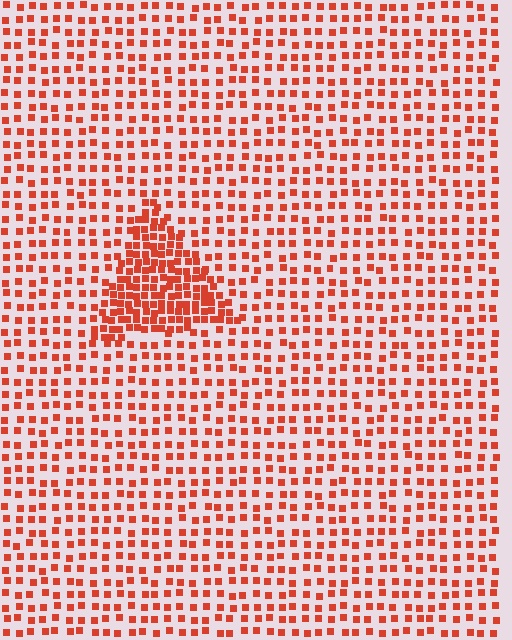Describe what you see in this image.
The image contains small red elements arranged at two different densities. A triangle-shaped region is visible where the elements are more densely packed than the surrounding area.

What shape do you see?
I see a triangle.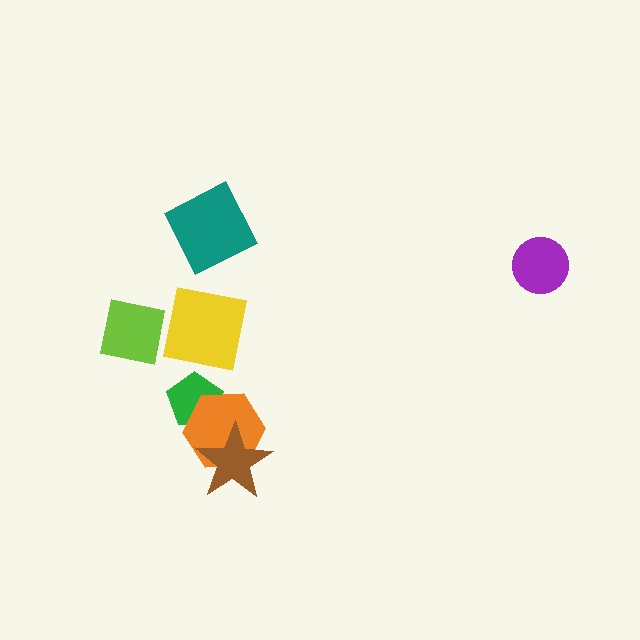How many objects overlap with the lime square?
0 objects overlap with the lime square.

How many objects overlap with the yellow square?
0 objects overlap with the yellow square.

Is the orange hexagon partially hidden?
Yes, it is partially covered by another shape.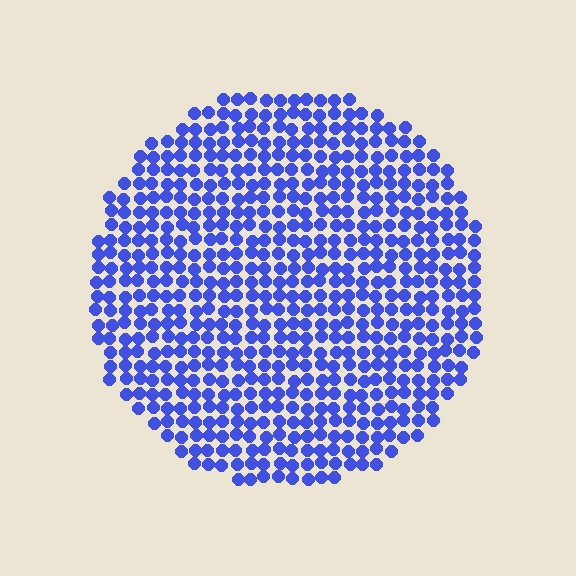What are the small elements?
The small elements are circles.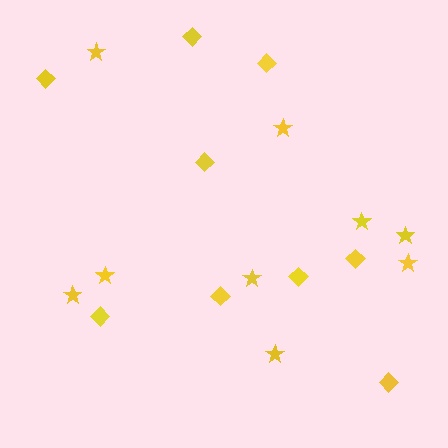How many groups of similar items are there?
There are 2 groups: one group of stars (9) and one group of diamonds (9).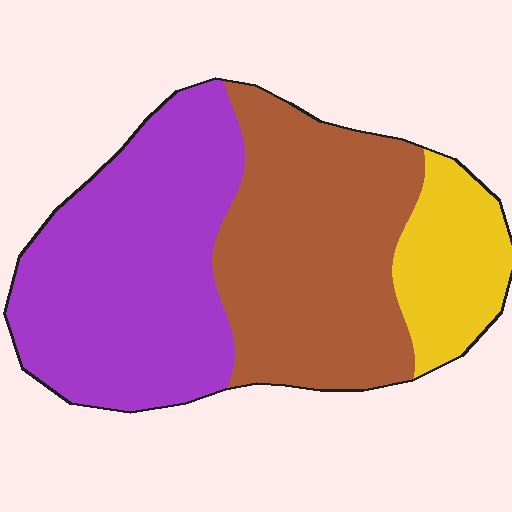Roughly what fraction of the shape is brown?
Brown covers 41% of the shape.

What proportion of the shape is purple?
Purple covers about 45% of the shape.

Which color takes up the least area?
Yellow, at roughly 15%.